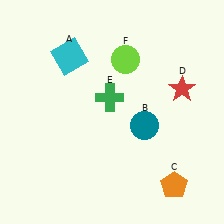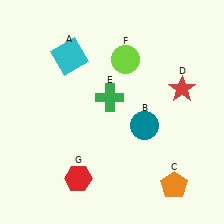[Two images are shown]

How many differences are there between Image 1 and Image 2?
There is 1 difference between the two images.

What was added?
A red hexagon (G) was added in Image 2.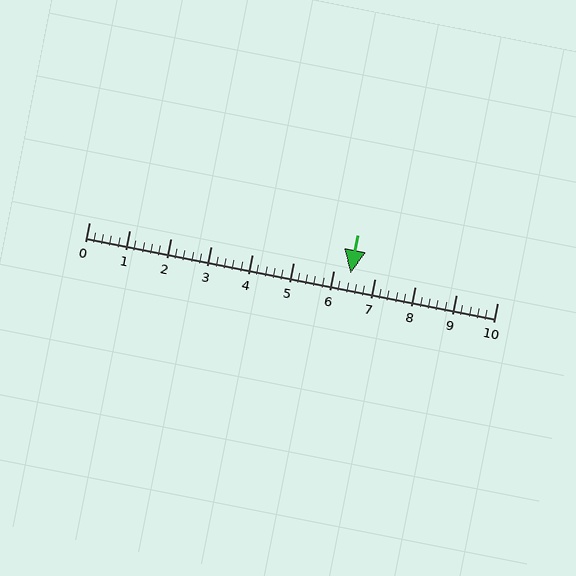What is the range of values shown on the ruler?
The ruler shows values from 0 to 10.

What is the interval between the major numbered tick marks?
The major tick marks are spaced 1 units apart.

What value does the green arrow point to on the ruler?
The green arrow points to approximately 6.4.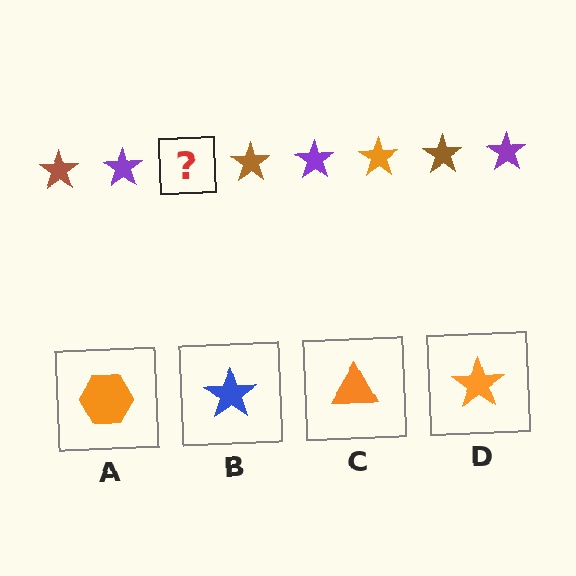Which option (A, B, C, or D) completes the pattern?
D.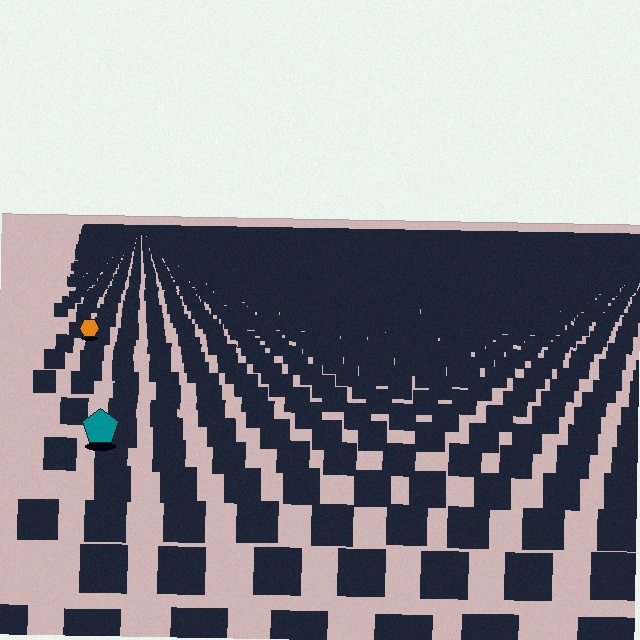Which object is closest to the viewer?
The teal pentagon is closest. The texture marks near it are larger and more spread out.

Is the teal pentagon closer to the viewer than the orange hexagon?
Yes. The teal pentagon is closer — you can tell from the texture gradient: the ground texture is coarser near it.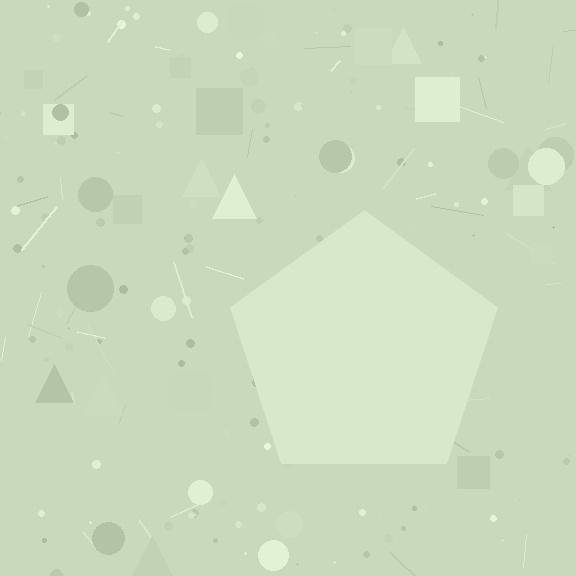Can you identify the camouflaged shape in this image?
The camouflaged shape is a pentagon.